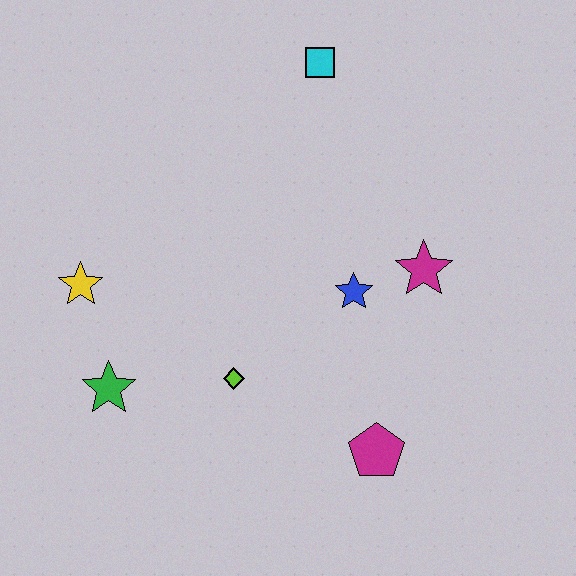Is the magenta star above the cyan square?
No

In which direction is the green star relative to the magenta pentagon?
The green star is to the left of the magenta pentagon.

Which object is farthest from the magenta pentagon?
The cyan square is farthest from the magenta pentagon.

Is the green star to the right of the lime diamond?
No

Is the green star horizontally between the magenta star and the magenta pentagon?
No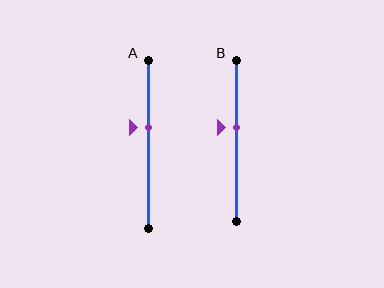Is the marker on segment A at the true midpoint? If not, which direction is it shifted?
No, the marker on segment A is shifted upward by about 10% of the segment length.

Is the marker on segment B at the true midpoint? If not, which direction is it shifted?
No, the marker on segment B is shifted upward by about 8% of the segment length.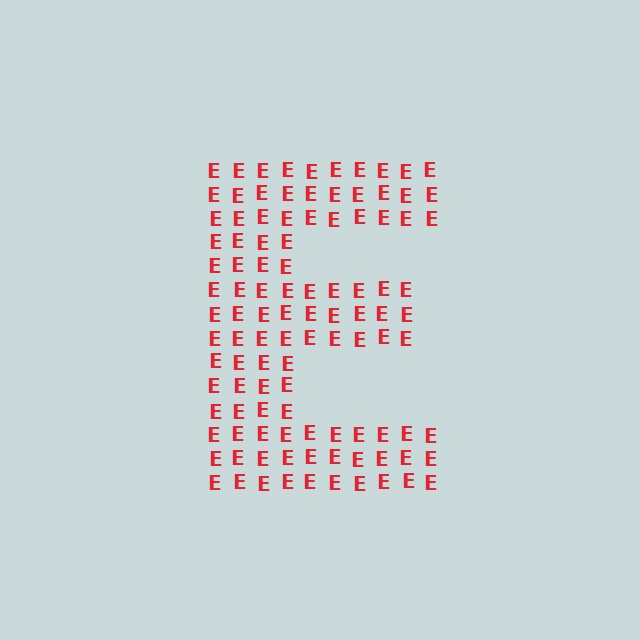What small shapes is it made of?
It is made of small letter E's.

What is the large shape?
The large shape is the letter E.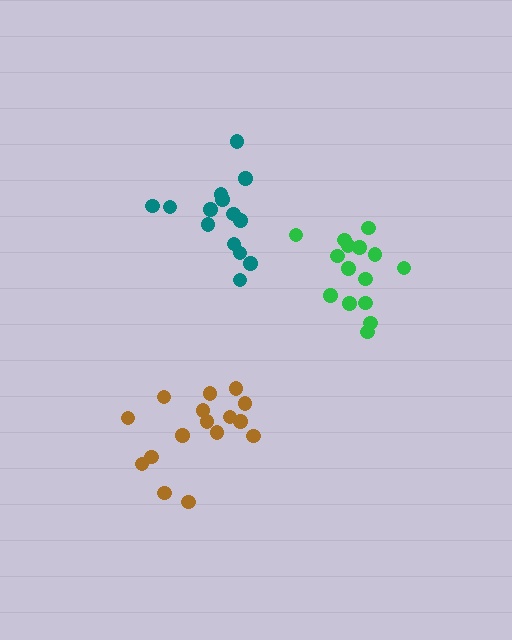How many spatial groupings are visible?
There are 3 spatial groupings.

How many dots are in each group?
Group 1: 16 dots, Group 2: 15 dots, Group 3: 15 dots (46 total).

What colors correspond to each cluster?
The clusters are colored: brown, teal, green.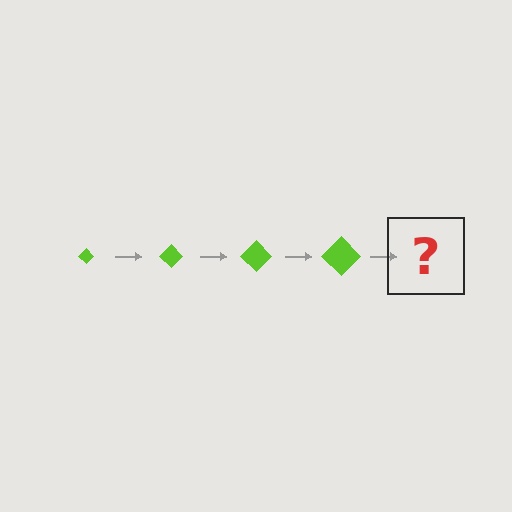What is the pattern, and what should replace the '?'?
The pattern is that the diamond gets progressively larger each step. The '?' should be a lime diamond, larger than the previous one.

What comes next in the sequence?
The next element should be a lime diamond, larger than the previous one.